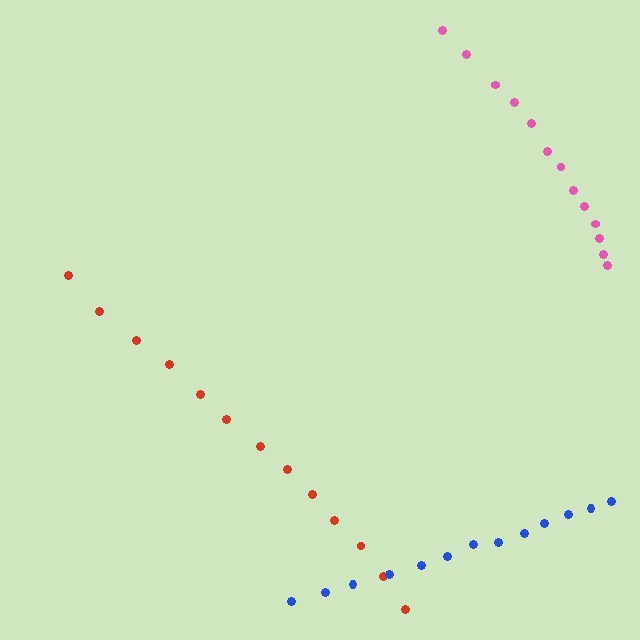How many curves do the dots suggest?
There are 3 distinct paths.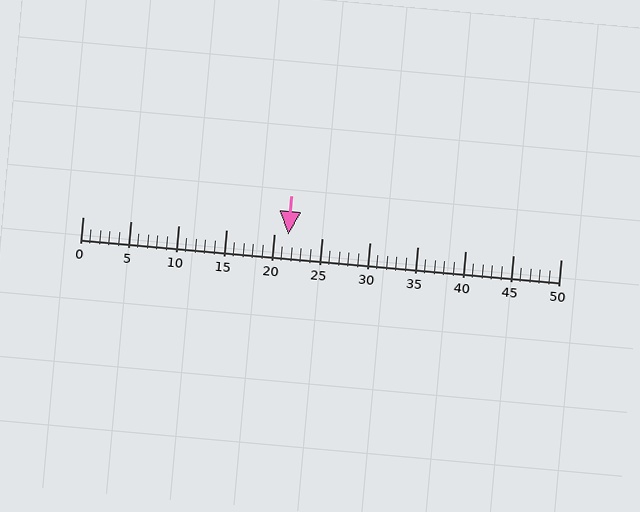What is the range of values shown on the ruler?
The ruler shows values from 0 to 50.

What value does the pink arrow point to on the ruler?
The pink arrow points to approximately 22.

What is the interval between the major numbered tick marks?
The major tick marks are spaced 5 units apart.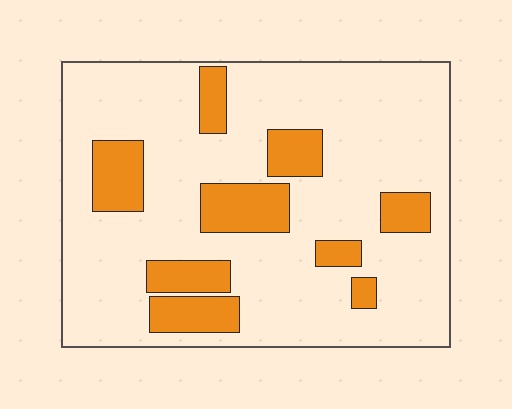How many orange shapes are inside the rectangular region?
9.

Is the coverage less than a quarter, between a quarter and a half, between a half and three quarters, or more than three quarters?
Less than a quarter.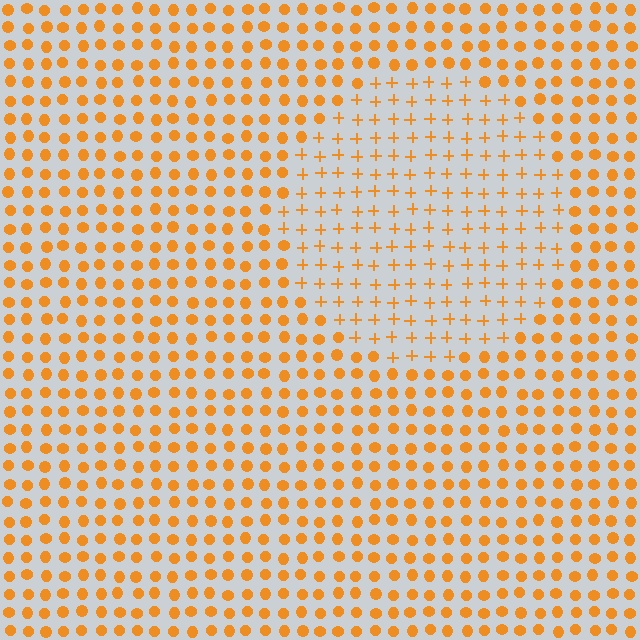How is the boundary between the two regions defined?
The boundary is defined by a change in element shape: plus signs inside vs. circles outside. All elements share the same color and spacing.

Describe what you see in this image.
The image is filled with small orange elements arranged in a uniform grid. A circle-shaped region contains plus signs, while the surrounding area contains circles. The boundary is defined purely by the change in element shape.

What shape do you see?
I see a circle.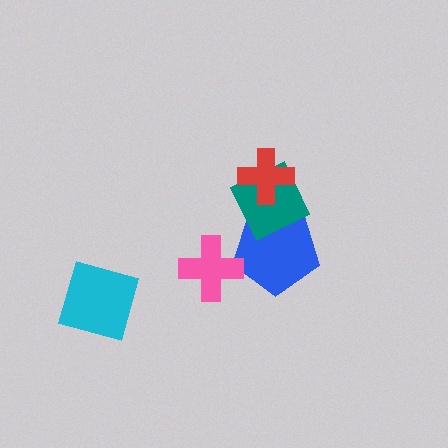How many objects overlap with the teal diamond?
2 objects overlap with the teal diamond.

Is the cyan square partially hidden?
No, no other shape covers it.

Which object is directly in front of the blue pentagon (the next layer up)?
The teal diamond is directly in front of the blue pentagon.